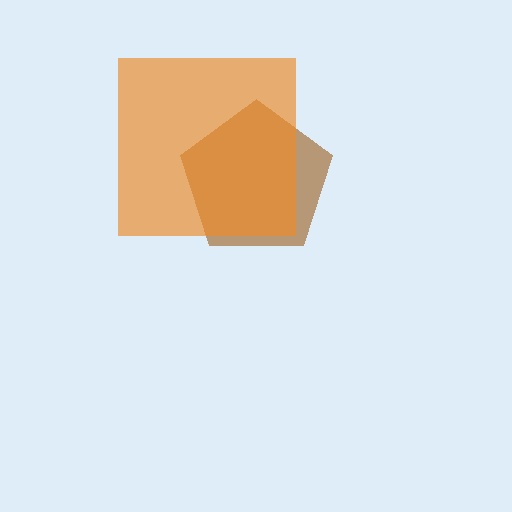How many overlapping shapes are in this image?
There are 2 overlapping shapes in the image.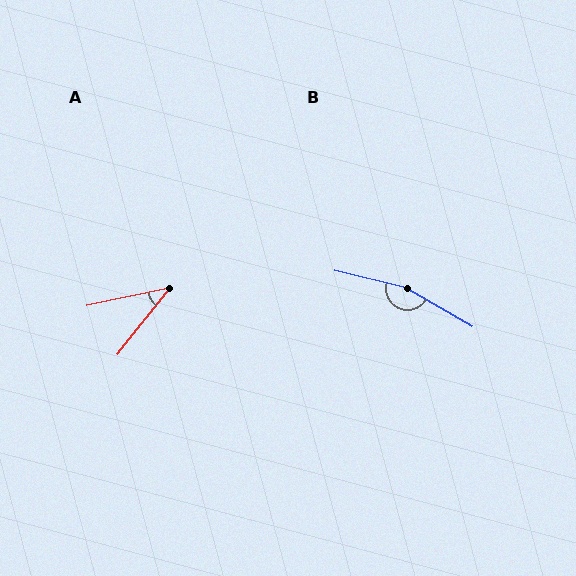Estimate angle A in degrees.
Approximately 40 degrees.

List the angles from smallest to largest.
A (40°), B (163°).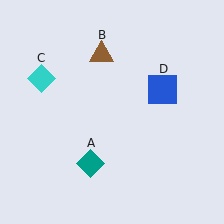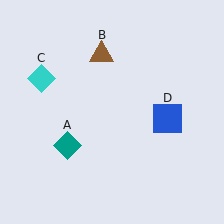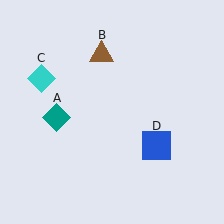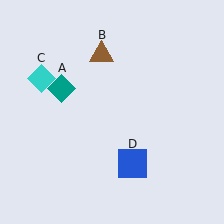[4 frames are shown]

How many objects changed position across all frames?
2 objects changed position: teal diamond (object A), blue square (object D).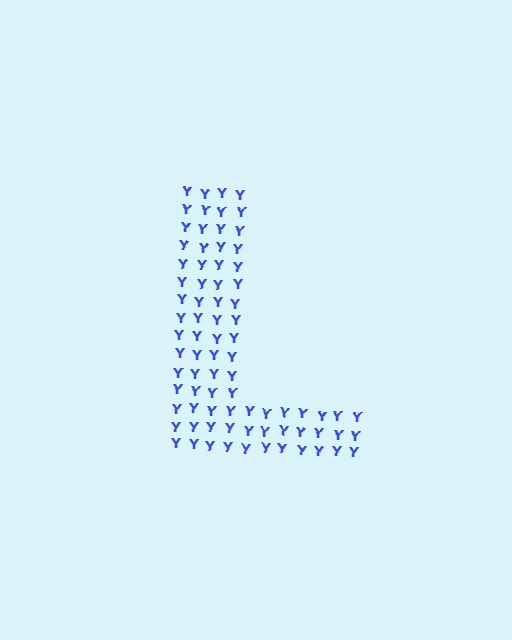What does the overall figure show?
The overall figure shows the letter L.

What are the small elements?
The small elements are letter Y's.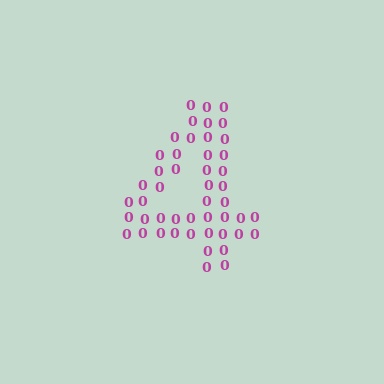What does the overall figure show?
The overall figure shows the digit 4.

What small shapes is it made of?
It is made of small digit 0's.